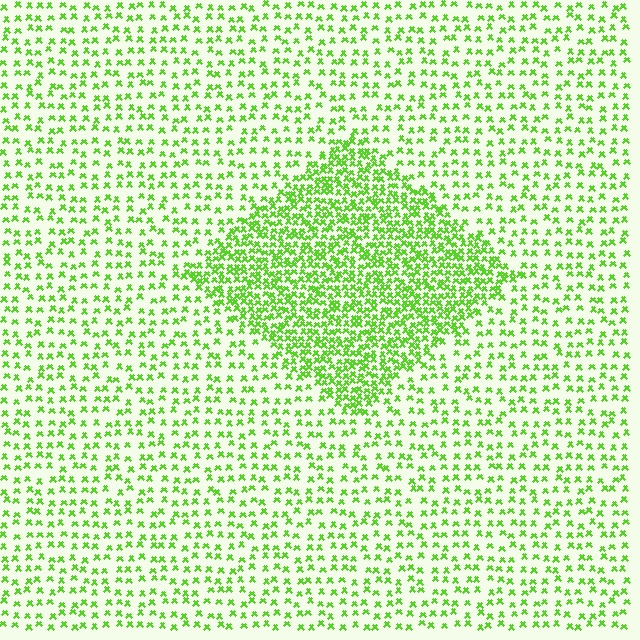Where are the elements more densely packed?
The elements are more densely packed inside the diamond boundary.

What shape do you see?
I see a diamond.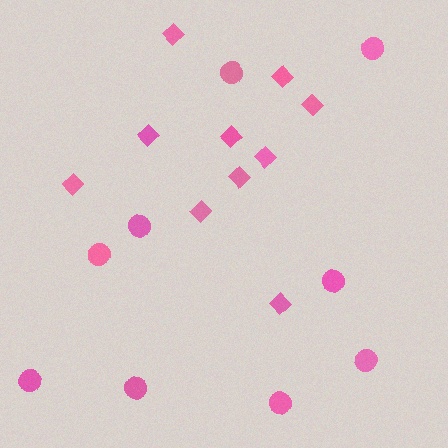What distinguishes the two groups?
There are 2 groups: one group of diamonds (10) and one group of circles (9).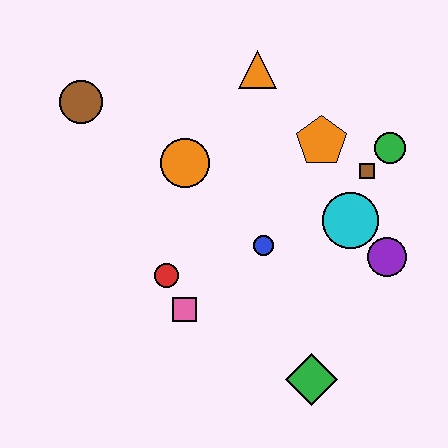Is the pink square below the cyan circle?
Yes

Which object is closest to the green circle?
The brown square is closest to the green circle.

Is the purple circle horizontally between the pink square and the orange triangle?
No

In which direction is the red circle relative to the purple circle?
The red circle is to the left of the purple circle.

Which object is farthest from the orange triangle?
The green diamond is farthest from the orange triangle.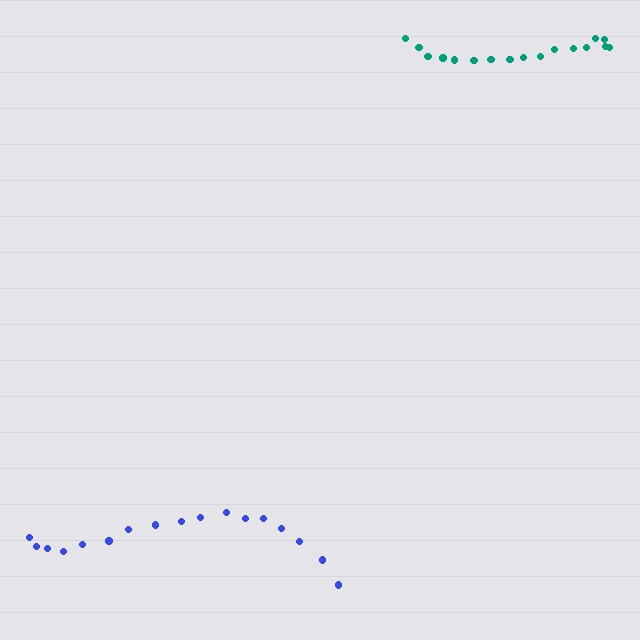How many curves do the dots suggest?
There are 2 distinct paths.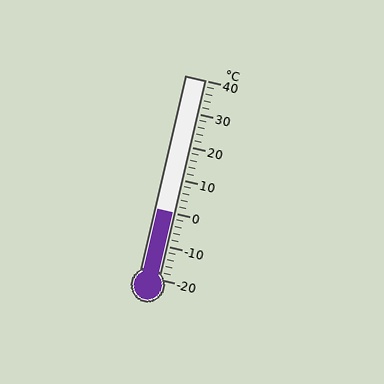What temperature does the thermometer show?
The thermometer shows approximately 0°C.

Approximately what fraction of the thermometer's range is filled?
The thermometer is filled to approximately 35% of its range.